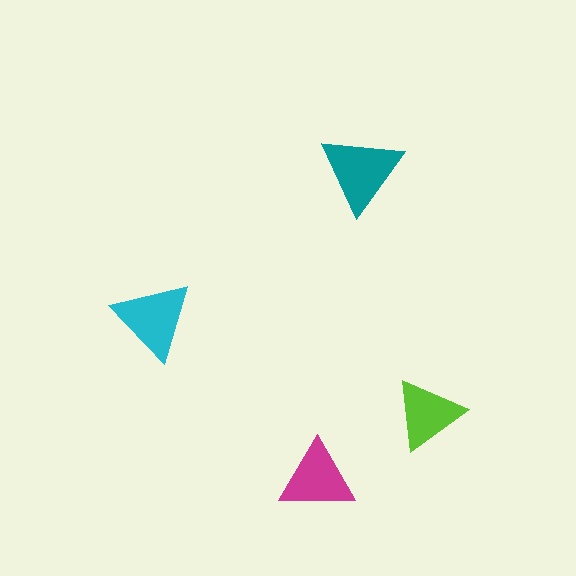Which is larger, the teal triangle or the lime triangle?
The teal one.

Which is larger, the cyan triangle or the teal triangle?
The teal one.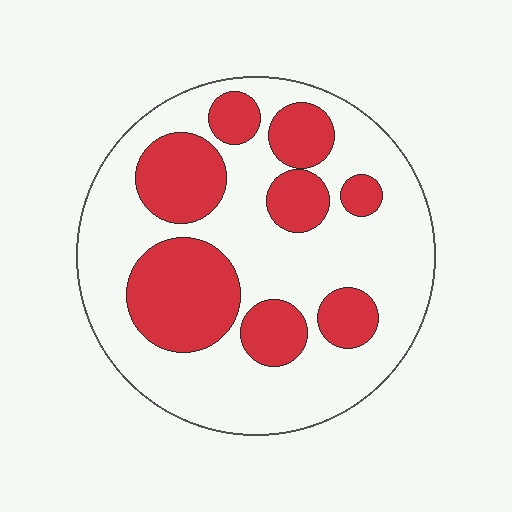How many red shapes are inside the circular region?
8.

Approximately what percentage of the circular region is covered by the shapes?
Approximately 35%.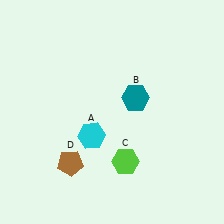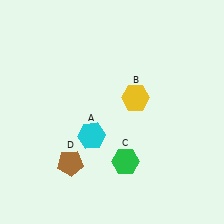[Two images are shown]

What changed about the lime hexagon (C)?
In Image 1, C is lime. In Image 2, it changed to green.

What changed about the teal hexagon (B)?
In Image 1, B is teal. In Image 2, it changed to yellow.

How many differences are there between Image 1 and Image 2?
There are 2 differences between the two images.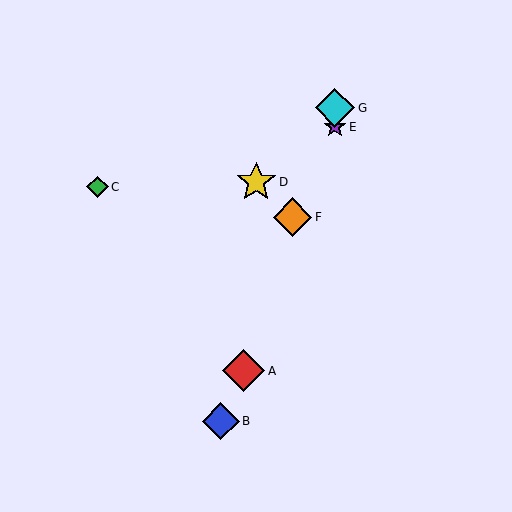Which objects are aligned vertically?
Objects E, G are aligned vertically.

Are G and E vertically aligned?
Yes, both are at x≈335.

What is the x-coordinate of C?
Object C is at x≈98.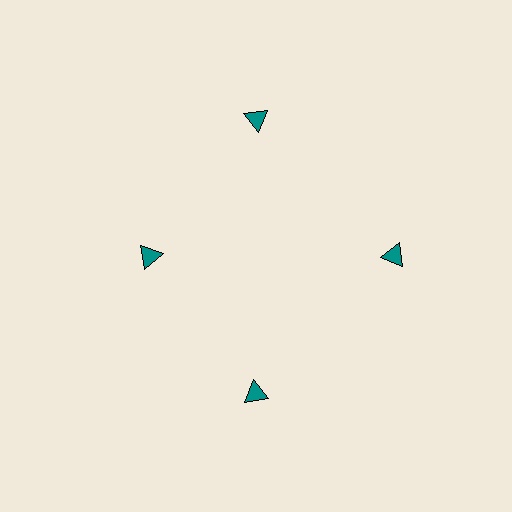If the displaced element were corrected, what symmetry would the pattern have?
It would have 4-fold rotational symmetry — the pattern would map onto itself every 90 degrees.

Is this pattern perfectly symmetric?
No. The 4 teal triangles are arranged in a ring, but one element near the 9 o'clock position is pulled inward toward the center, breaking the 4-fold rotational symmetry.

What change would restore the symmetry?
The symmetry would be restored by moving it outward, back onto the ring so that all 4 triangles sit at equal angles and equal distance from the center.